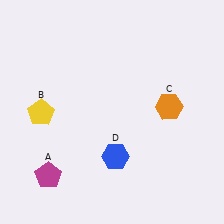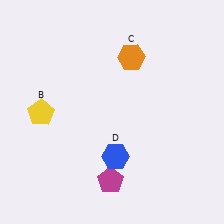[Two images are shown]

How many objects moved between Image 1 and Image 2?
2 objects moved between the two images.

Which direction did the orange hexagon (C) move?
The orange hexagon (C) moved up.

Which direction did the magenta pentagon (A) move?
The magenta pentagon (A) moved right.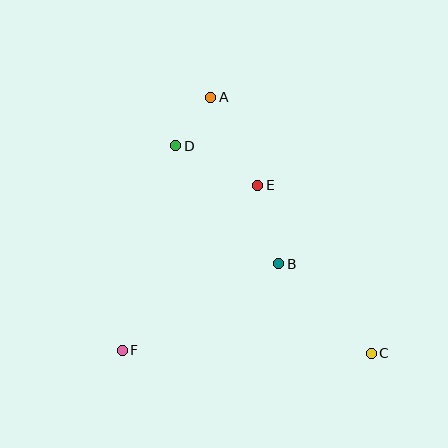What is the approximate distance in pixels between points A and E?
The distance between A and E is approximately 100 pixels.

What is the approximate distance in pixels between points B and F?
The distance between B and F is approximately 179 pixels.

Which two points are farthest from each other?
Points A and C are farthest from each other.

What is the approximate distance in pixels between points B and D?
The distance between B and D is approximately 157 pixels.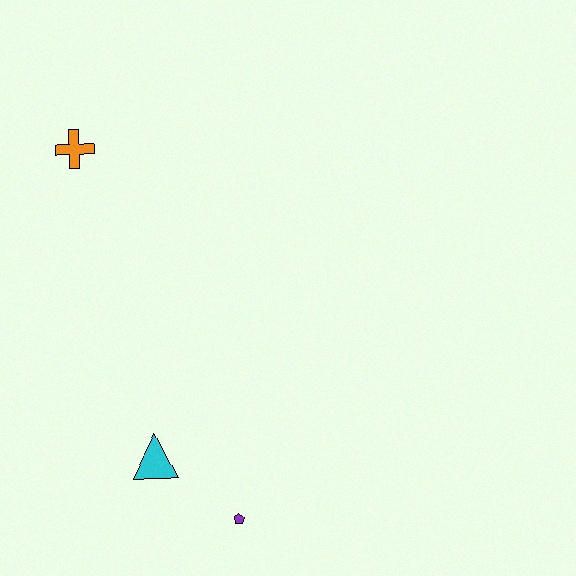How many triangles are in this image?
There is 1 triangle.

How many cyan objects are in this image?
There is 1 cyan object.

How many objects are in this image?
There are 3 objects.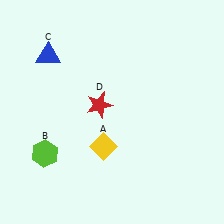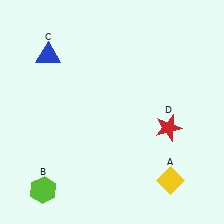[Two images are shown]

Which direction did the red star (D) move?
The red star (D) moved right.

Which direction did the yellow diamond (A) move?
The yellow diamond (A) moved right.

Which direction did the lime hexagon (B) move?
The lime hexagon (B) moved down.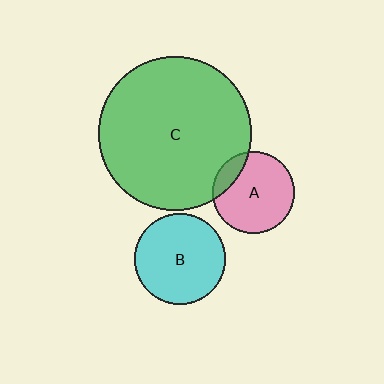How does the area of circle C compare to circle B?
Approximately 2.8 times.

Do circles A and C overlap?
Yes.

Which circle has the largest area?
Circle C (green).